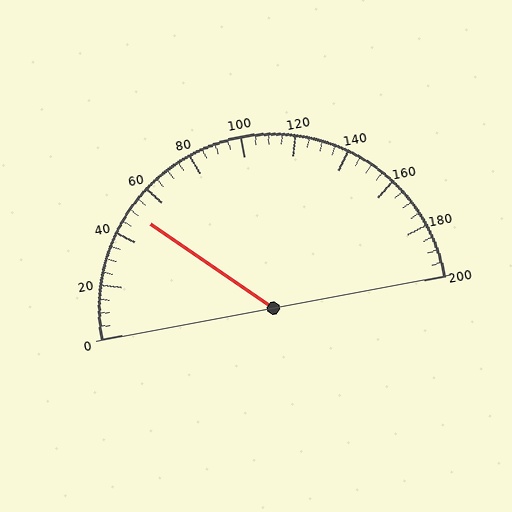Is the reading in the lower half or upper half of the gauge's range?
The reading is in the lower half of the range (0 to 200).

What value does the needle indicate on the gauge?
The needle indicates approximately 50.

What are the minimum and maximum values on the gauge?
The gauge ranges from 0 to 200.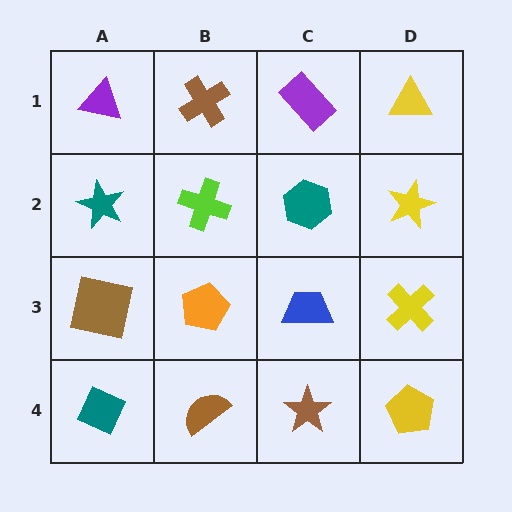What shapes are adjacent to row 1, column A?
A teal star (row 2, column A), a brown cross (row 1, column B).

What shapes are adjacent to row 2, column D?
A yellow triangle (row 1, column D), a yellow cross (row 3, column D), a teal hexagon (row 2, column C).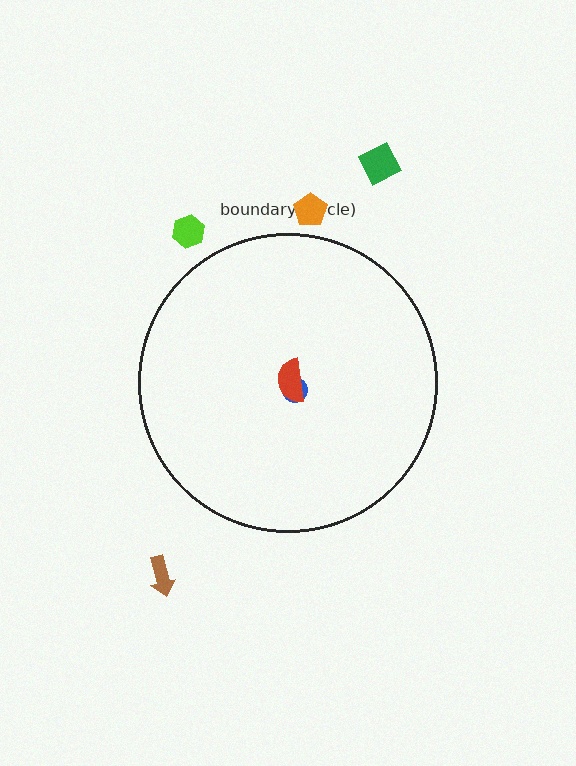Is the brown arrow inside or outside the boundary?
Outside.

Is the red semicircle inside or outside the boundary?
Inside.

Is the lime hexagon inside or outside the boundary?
Outside.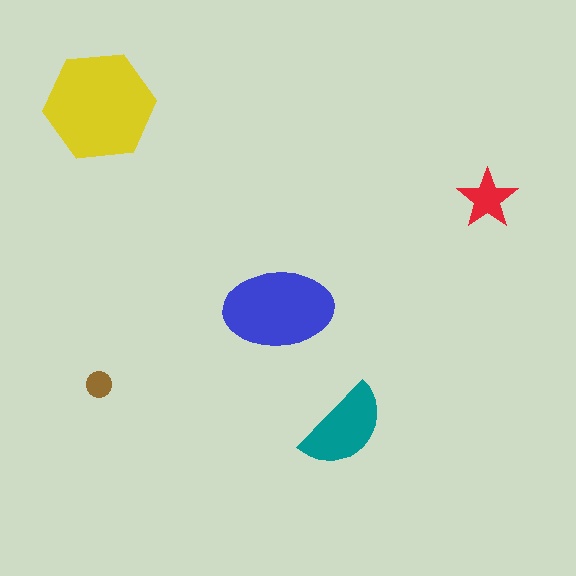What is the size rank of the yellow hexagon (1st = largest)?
1st.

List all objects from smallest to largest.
The brown circle, the red star, the teal semicircle, the blue ellipse, the yellow hexagon.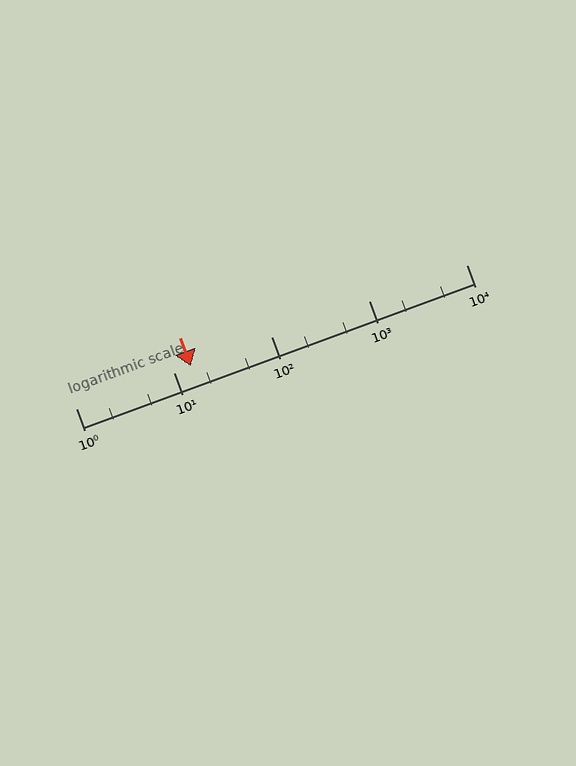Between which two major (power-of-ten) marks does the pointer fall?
The pointer is between 10 and 100.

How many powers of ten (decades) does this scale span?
The scale spans 4 decades, from 1 to 10000.